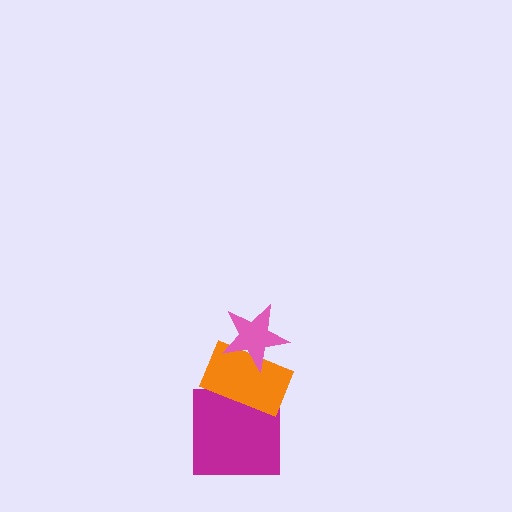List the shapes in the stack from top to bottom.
From top to bottom: the pink star, the orange rectangle, the magenta square.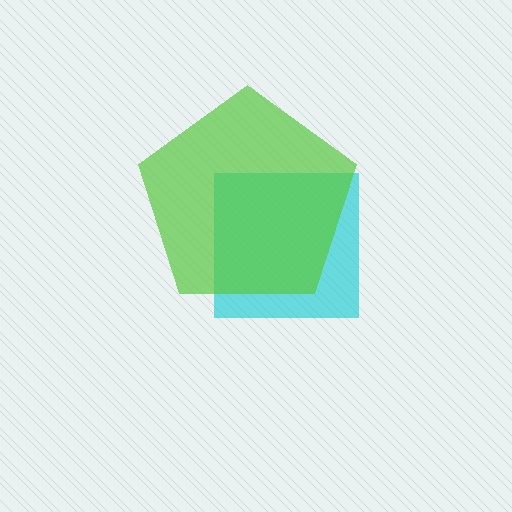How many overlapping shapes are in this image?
There are 2 overlapping shapes in the image.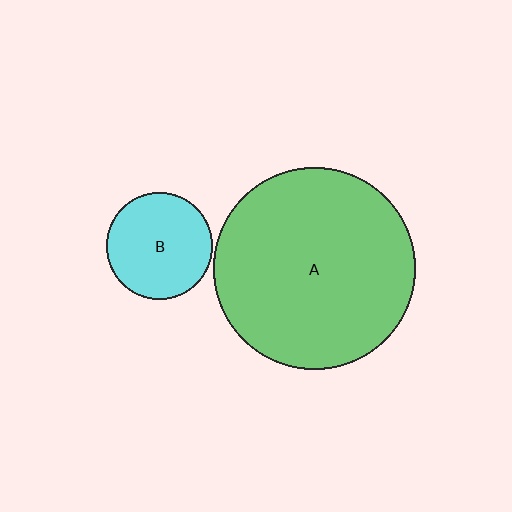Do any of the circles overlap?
No, none of the circles overlap.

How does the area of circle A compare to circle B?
Approximately 3.6 times.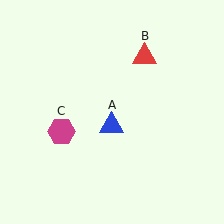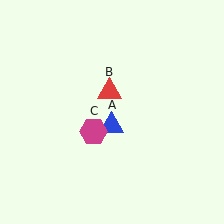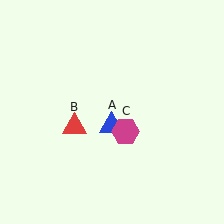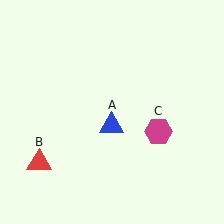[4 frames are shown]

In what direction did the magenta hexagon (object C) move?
The magenta hexagon (object C) moved right.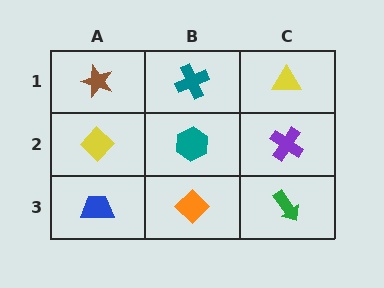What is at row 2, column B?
A teal hexagon.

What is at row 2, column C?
A purple cross.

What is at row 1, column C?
A yellow triangle.